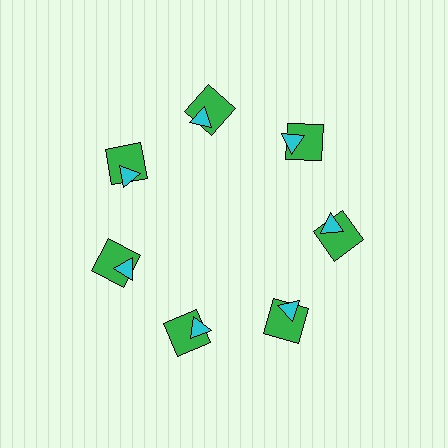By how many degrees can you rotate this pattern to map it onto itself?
The pattern maps onto itself every 51 degrees of rotation.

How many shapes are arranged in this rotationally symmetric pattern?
There are 14 shapes, arranged in 7 groups of 2.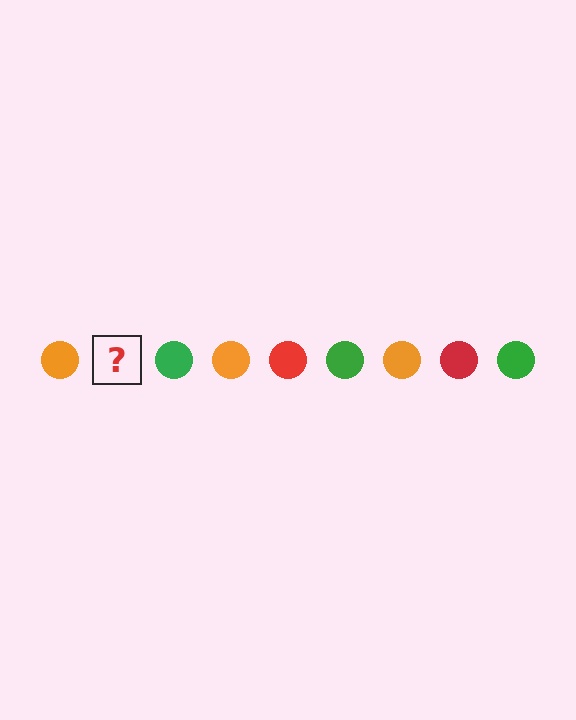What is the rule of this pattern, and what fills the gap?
The rule is that the pattern cycles through orange, red, green circles. The gap should be filled with a red circle.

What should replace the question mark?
The question mark should be replaced with a red circle.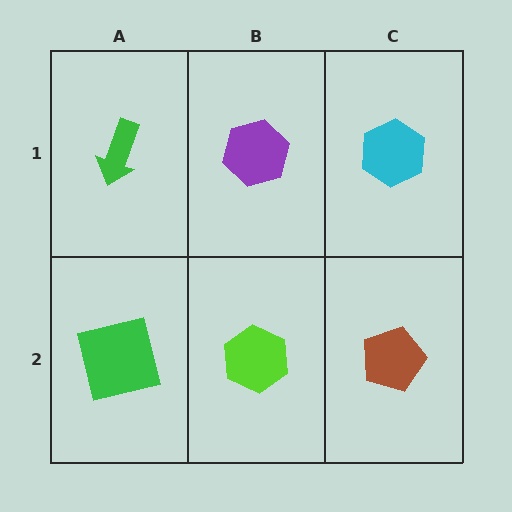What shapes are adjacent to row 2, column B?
A purple hexagon (row 1, column B), a green square (row 2, column A), a brown pentagon (row 2, column C).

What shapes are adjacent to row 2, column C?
A cyan hexagon (row 1, column C), a lime hexagon (row 2, column B).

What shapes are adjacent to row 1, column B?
A lime hexagon (row 2, column B), a green arrow (row 1, column A), a cyan hexagon (row 1, column C).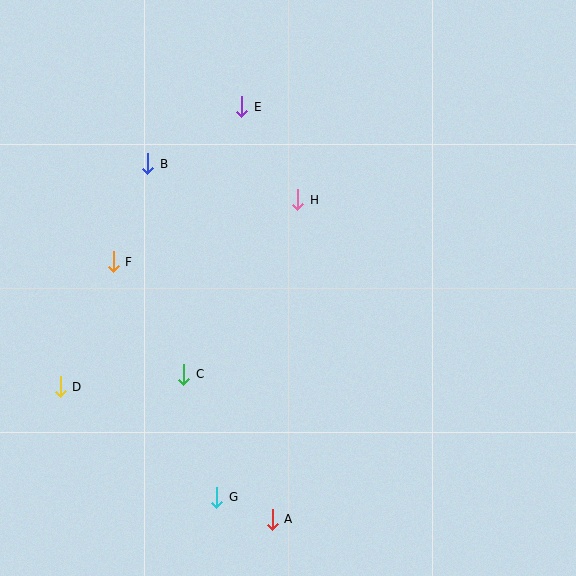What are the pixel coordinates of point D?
Point D is at (60, 387).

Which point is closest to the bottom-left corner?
Point D is closest to the bottom-left corner.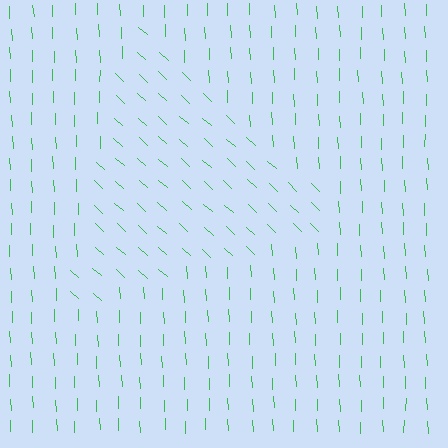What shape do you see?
I see a triangle.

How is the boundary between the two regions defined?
The boundary is defined purely by a change in line orientation (approximately 45 degrees difference). All lines are the same color and thickness.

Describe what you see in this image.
The image is filled with small green line segments. A triangle region in the image has lines oriented differently from the surrounding lines, creating a visible texture boundary.